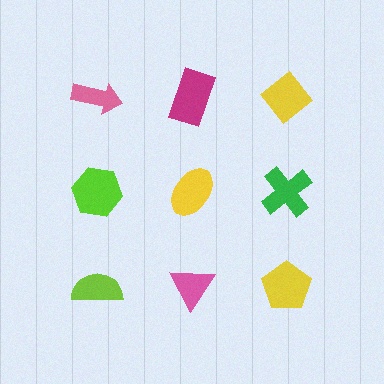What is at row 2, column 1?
A lime hexagon.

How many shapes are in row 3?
3 shapes.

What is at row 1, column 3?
A yellow diamond.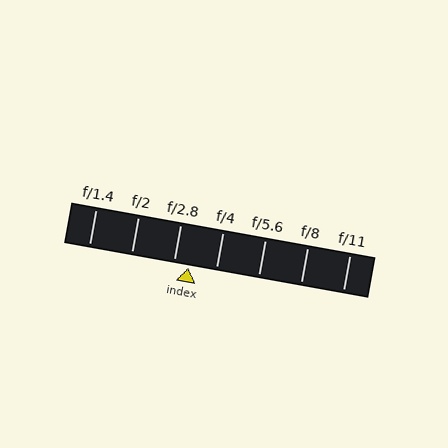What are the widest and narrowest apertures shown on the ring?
The widest aperture shown is f/1.4 and the narrowest is f/11.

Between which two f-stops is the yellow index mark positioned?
The index mark is between f/2.8 and f/4.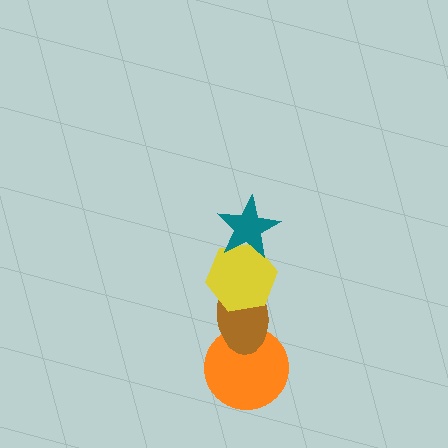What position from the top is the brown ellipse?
The brown ellipse is 3rd from the top.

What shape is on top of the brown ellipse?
The yellow hexagon is on top of the brown ellipse.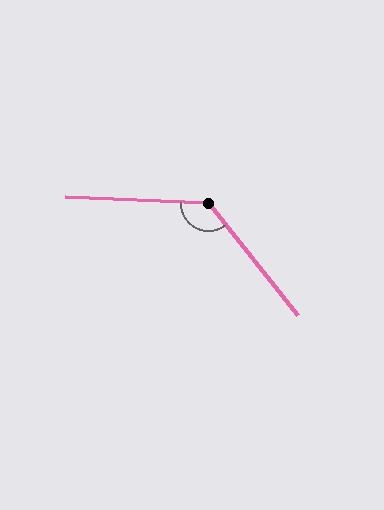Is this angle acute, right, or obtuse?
It is obtuse.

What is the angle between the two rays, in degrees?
Approximately 130 degrees.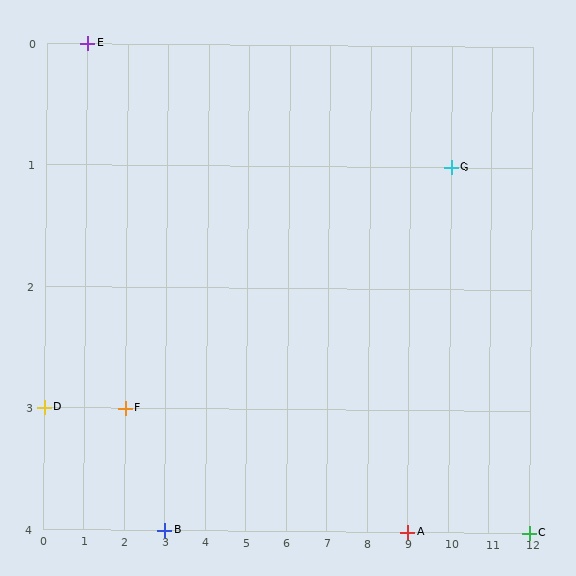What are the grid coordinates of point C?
Point C is at grid coordinates (12, 4).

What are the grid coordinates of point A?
Point A is at grid coordinates (9, 4).